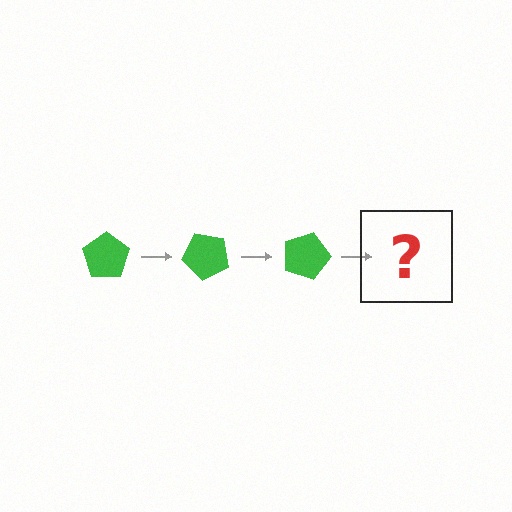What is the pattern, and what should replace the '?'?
The pattern is that the pentagon rotates 45 degrees each step. The '?' should be a green pentagon rotated 135 degrees.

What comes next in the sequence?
The next element should be a green pentagon rotated 135 degrees.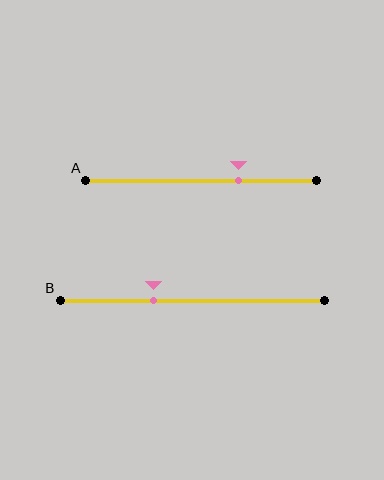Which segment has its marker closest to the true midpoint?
Segment B has its marker closest to the true midpoint.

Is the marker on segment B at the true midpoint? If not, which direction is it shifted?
No, the marker on segment B is shifted to the left by about 15% of the segment length.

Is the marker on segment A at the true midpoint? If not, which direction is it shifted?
No, the marker on segment A is shifted to the right by about 16% of the segment length.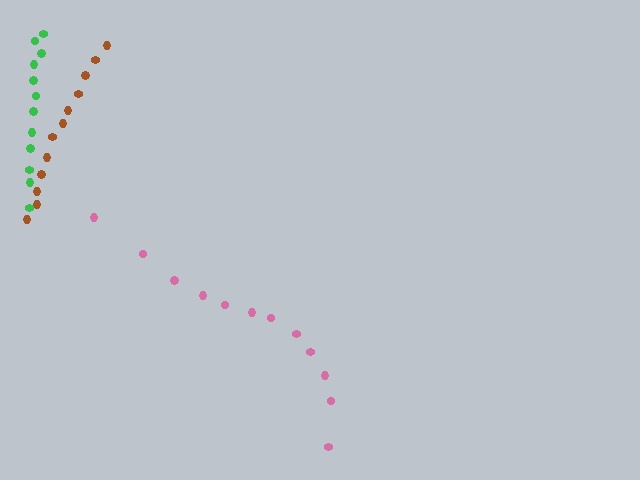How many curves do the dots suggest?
There are 3 distinct paths.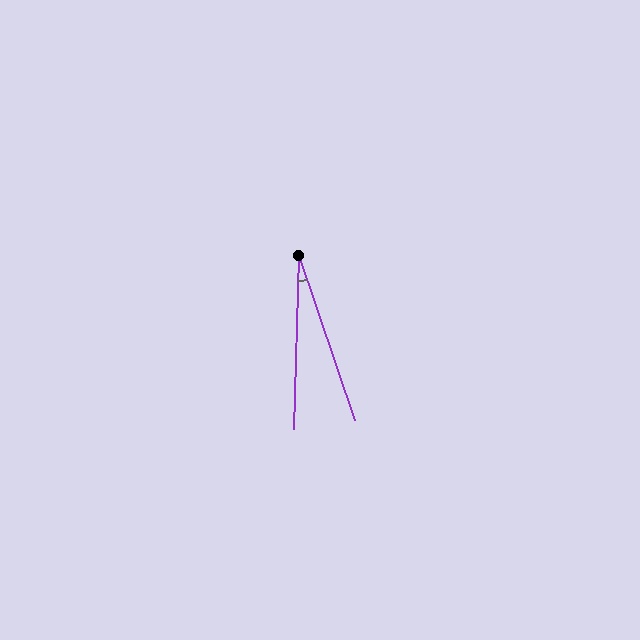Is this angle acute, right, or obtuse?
It is acute.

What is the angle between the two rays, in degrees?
Approximately 20 degrees.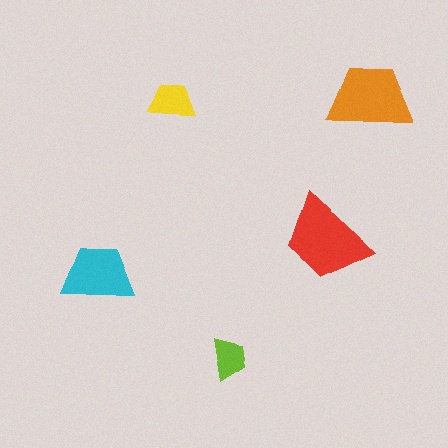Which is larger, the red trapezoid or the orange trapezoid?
The red one.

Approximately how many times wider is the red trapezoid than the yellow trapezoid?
About 2 times wider.